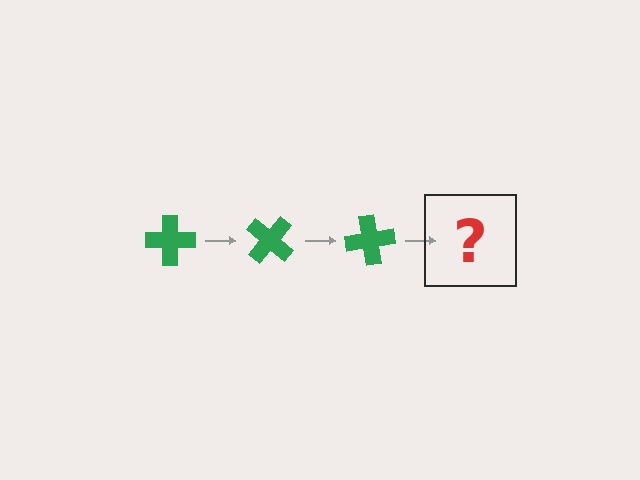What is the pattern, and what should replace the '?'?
The pattern is that the cross rotates 40 degrees each step. The '?' should be a green cross rotated 120 degrees.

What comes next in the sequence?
The next element should be a green cross rotated 120 degrees.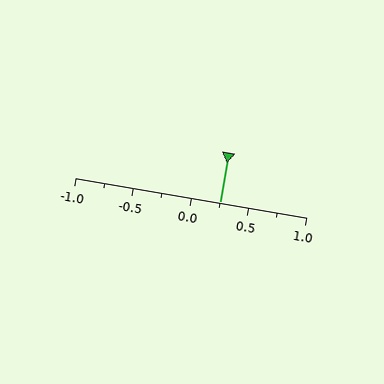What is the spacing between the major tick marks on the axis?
The major ticks are spaced 0.5 apart.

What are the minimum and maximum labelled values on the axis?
The axis runs from -1.0 to 1.0.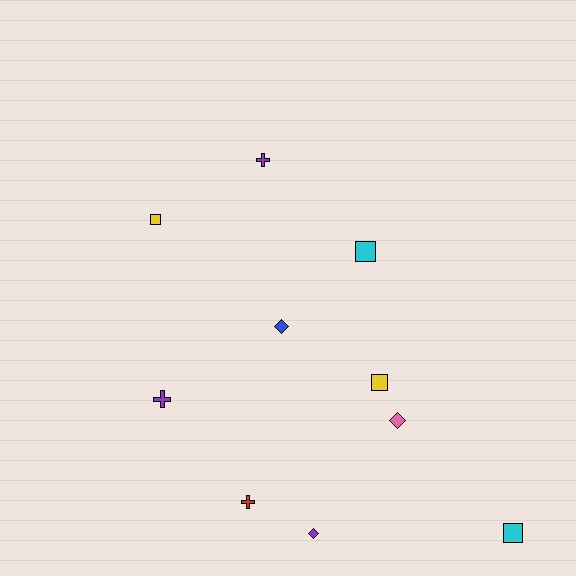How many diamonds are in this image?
There are 3 diamonds.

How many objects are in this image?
There are 10 objects.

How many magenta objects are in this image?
There are no magenta objects.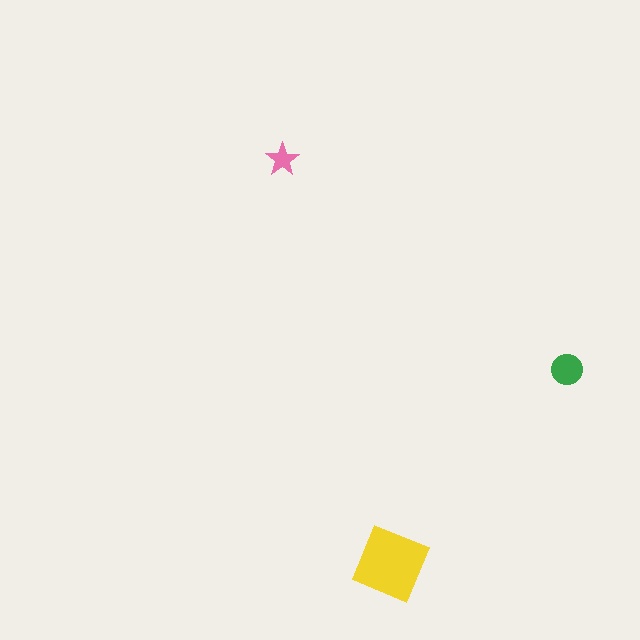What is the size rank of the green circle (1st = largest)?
2nd.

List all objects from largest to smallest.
The yellow diamond, the green circle, the pink star.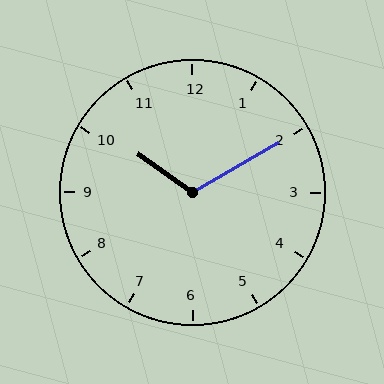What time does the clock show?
10:10.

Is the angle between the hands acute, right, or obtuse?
It is obtuse.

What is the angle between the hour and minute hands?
Approximately 115 degrees.